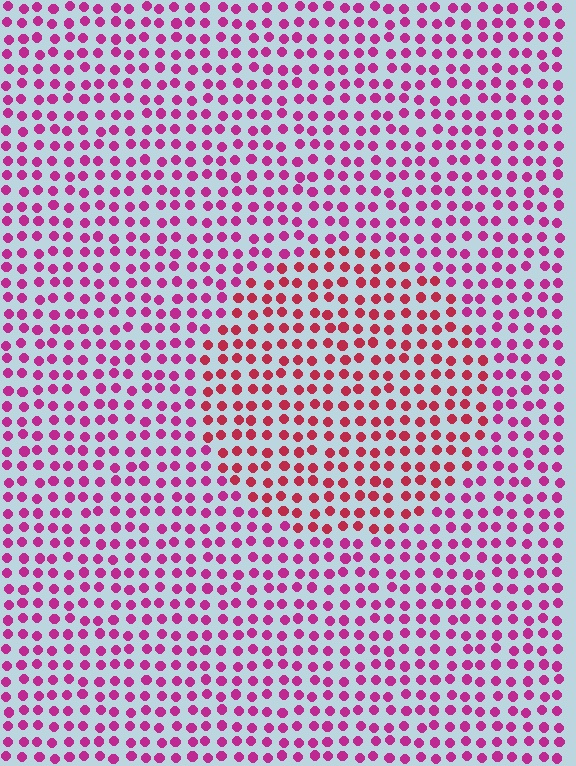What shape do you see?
I see a circle.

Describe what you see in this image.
The image is filled with small magenta elements in a uniform arrangement. A circle-shaped region is visible where the elements are tinted to a slightly different hue, forming a subtle color boundary.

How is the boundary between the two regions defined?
The boundary is defined purely by a slight shift in hue (about 29 degrees). Spacing, size, and orientation are identical on both sides.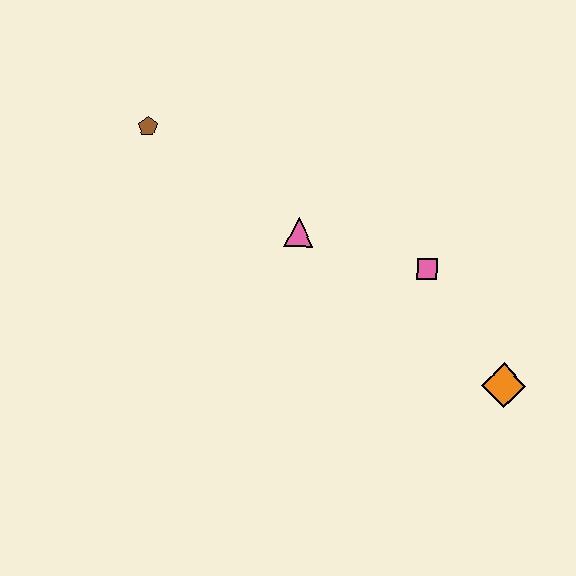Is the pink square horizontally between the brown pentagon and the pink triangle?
No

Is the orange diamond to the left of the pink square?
No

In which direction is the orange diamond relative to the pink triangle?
The orange diamond is to the right of the pink triangle.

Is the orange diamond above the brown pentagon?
No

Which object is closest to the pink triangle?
The pink square is closest to the pink triangle.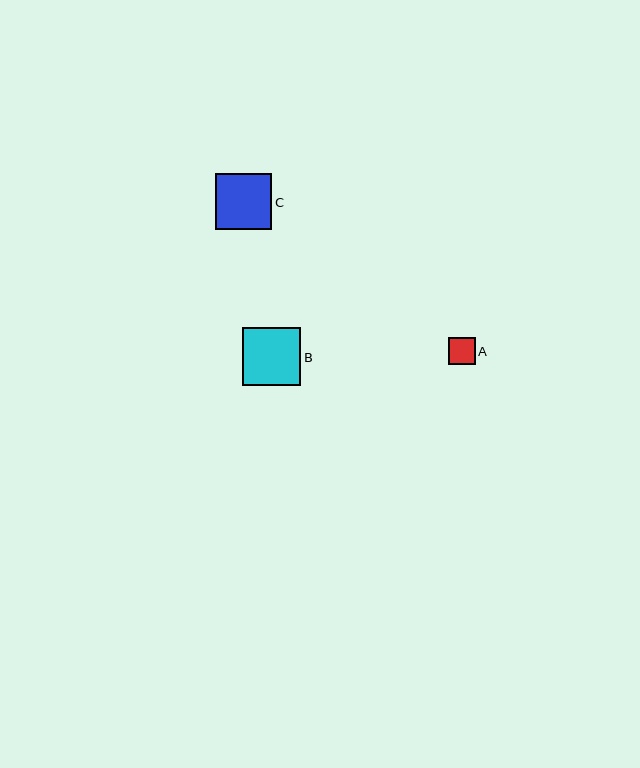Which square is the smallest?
Square A is the smallest with a size of approximately 27 pixels.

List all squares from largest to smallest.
From largest to smallest: B, C, A.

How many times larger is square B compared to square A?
Square B is approximately 2.1 times the size of square A.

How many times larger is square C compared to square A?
Square C is approximately 2.1 times the size of square A.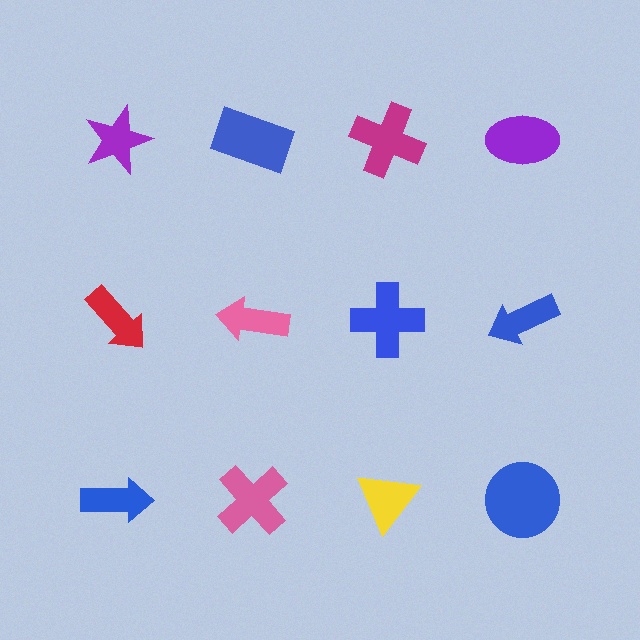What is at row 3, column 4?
A blue circle.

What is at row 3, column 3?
A yellow triangle.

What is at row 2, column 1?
A red arrow.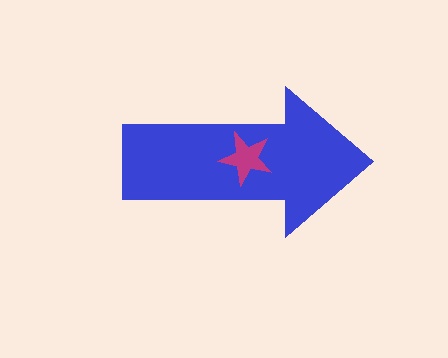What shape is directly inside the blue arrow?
The magenta star.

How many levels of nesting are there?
2.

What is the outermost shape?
The blue arrow.